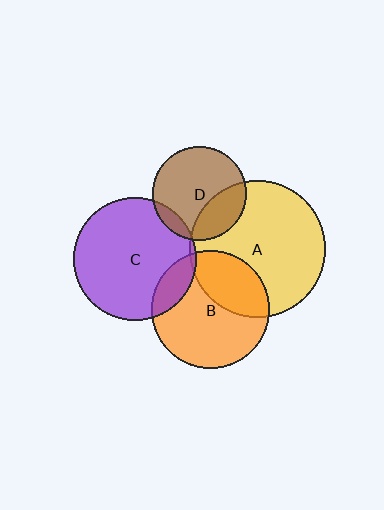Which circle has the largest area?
Circle A (yellow).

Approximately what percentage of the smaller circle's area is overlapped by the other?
Approximately 15%.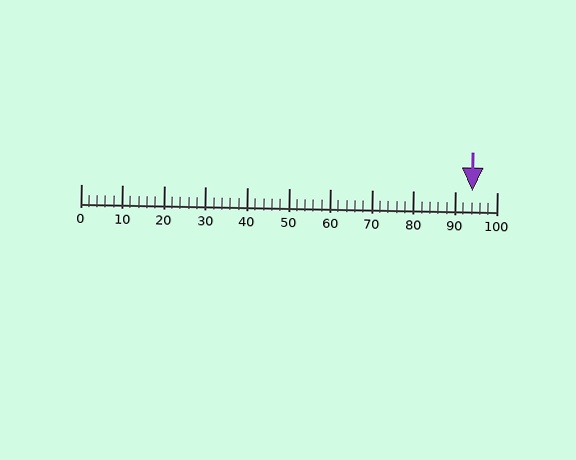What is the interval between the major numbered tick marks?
The major tick marks are spaced 10 units apart.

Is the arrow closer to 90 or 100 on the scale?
The arrow is closer to 90.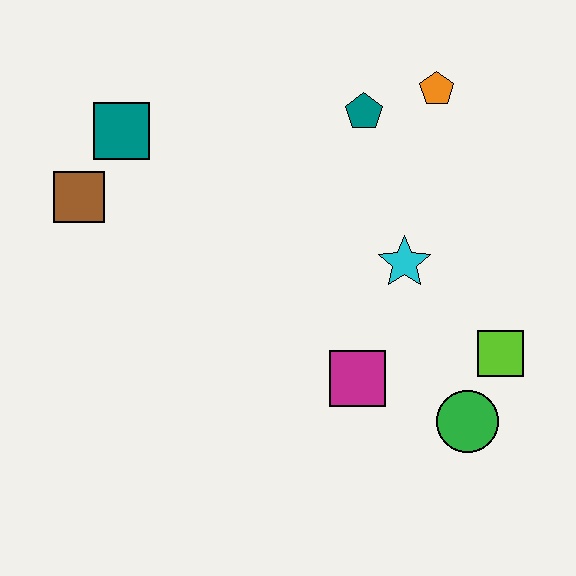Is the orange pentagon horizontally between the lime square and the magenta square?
Yes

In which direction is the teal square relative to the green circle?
The teal square is to the left of the green circle.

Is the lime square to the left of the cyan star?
No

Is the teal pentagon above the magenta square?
Yes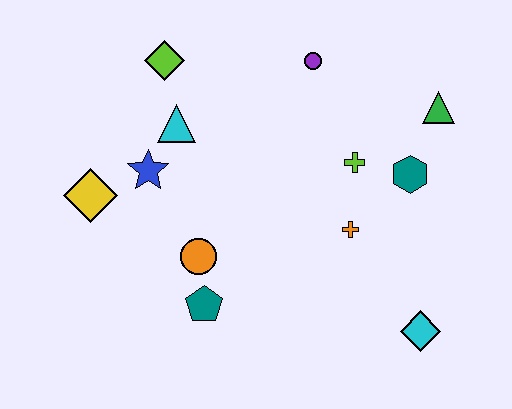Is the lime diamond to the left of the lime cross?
Yes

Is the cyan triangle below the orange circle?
No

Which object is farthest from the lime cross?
The yellow diamond is farthest from the lime cross.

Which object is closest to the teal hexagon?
The lime cross is closest to the teal hexagon.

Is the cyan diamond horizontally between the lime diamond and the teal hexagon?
No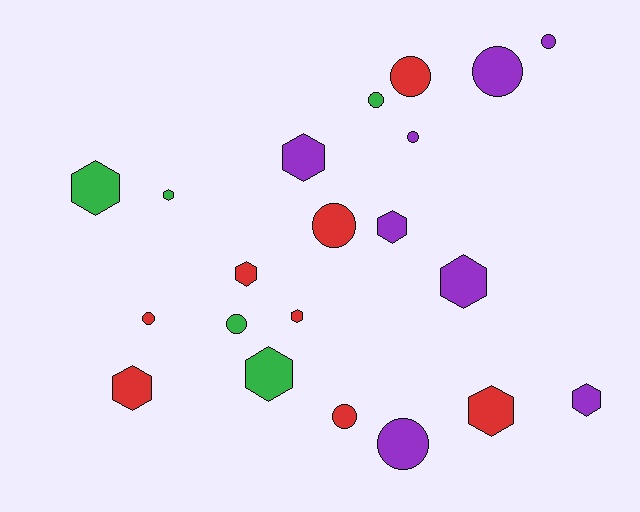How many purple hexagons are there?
There are 4 purple hexagons.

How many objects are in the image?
There are 21 objects.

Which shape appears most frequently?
Hexagon, with 11 objects.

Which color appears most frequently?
Purple, with 8 objects.